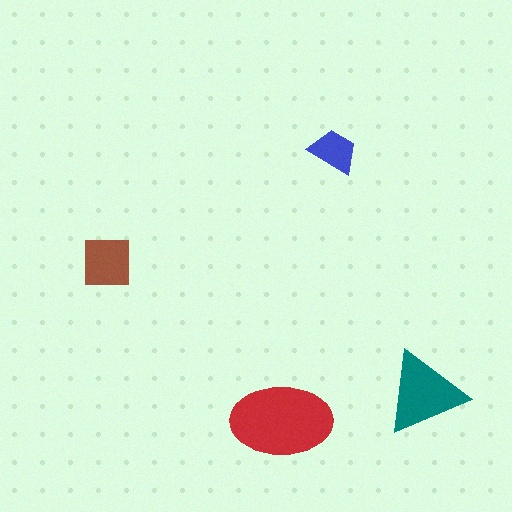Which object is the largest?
The red ellipse.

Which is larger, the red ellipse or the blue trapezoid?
The red ellipse.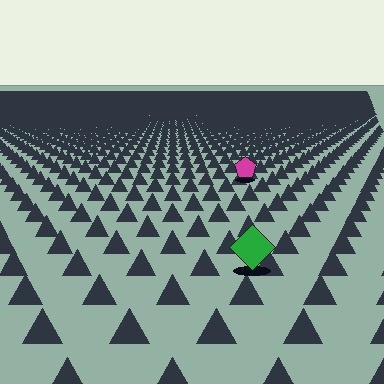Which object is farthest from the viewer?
The magenta pentagon is farthest from the viewer. It appears smaller and the ground texture around it is denser.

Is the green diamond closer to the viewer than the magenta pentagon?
Yes. The green diamond is closer — you can tell from the texture gradient: the ground texture is coarser near it.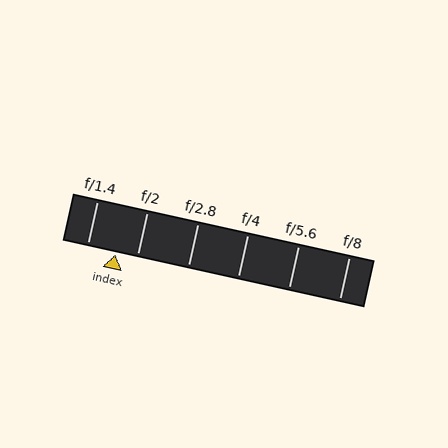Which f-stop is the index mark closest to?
The index mark is closest to f/2.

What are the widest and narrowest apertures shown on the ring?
The widest aperture shown is f/1.4 and the narrowest is f/8.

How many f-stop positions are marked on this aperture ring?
There are 6 f-stop positions marked.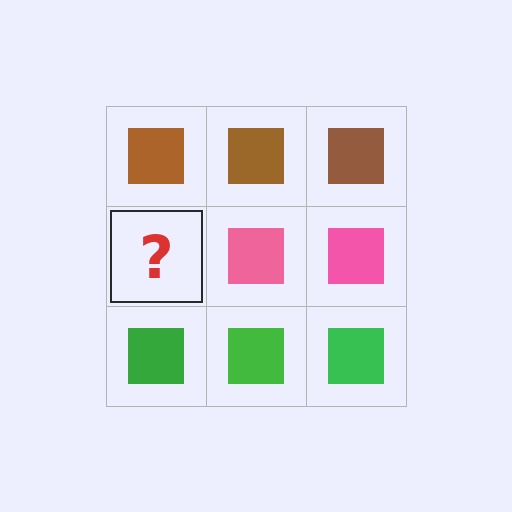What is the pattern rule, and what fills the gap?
The rule is that each row has a consistent color. The gap should be filled with a pink square.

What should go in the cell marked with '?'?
The missing cell should contain a pink square.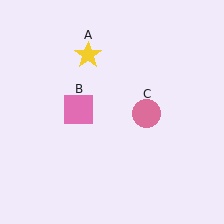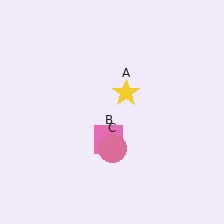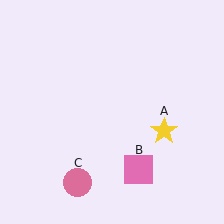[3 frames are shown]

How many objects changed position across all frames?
3 objects changed position: yellow star (object A), pink square (object B), pink circle (object C).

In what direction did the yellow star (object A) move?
The yellow star (object A) moved down and to the right.